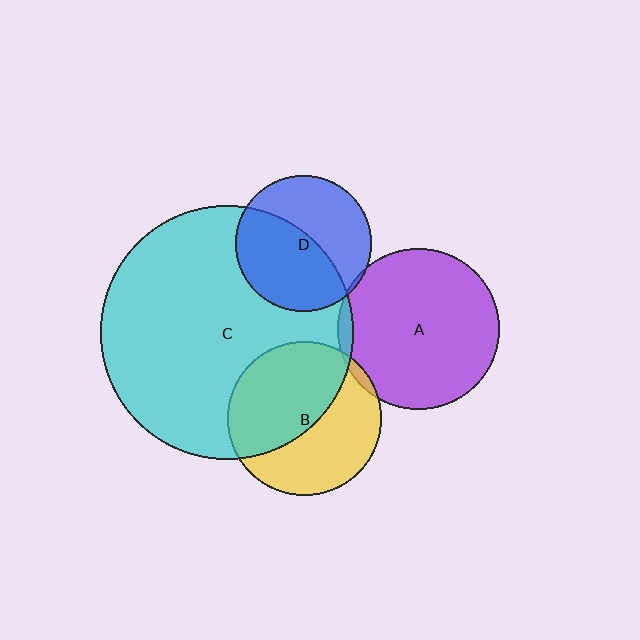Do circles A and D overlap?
Yes.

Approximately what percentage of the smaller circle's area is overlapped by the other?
Approximately 5%.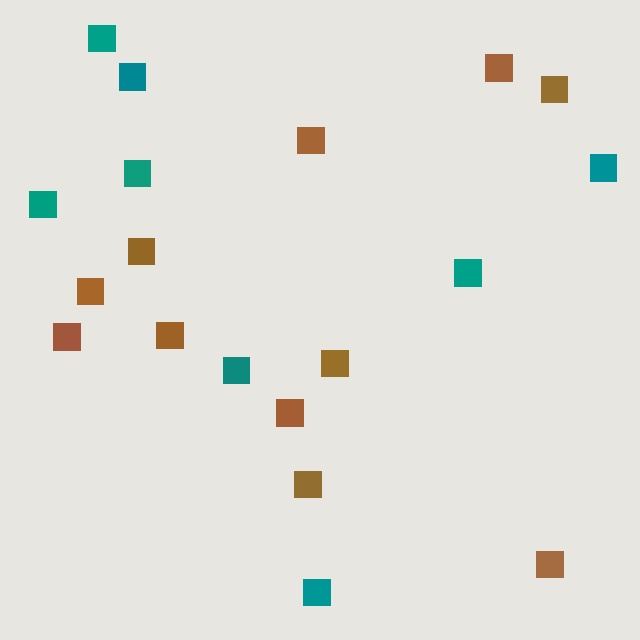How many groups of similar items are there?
There are 2 groups: one group of teal squares (8) and one group of brown squares (11).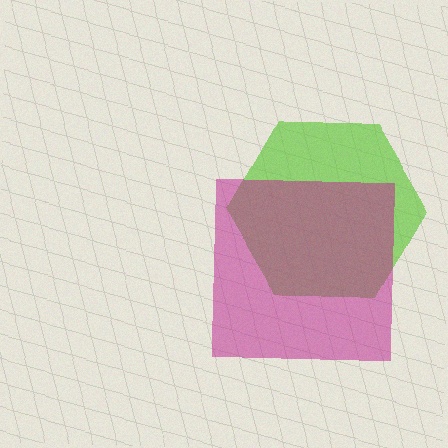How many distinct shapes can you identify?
There are 2 distinct shapes: a lime hexagon, a magenta square.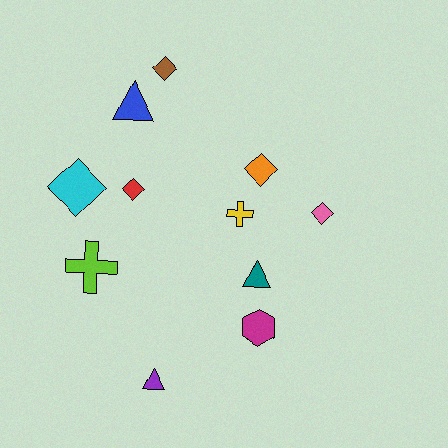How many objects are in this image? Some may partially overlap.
There are 11 objects.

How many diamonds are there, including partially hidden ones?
There are 5 diamonds.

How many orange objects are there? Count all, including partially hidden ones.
There is 1 orange object.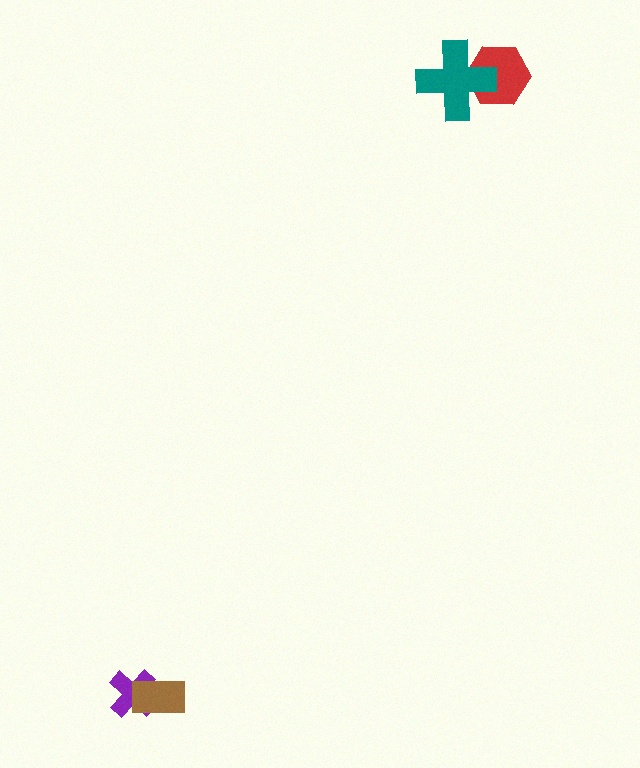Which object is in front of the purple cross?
The brown rectangle is in front of the purple cross.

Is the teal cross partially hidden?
No, no other shape covers it.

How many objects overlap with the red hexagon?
1 object overlaps with the red hexagon.